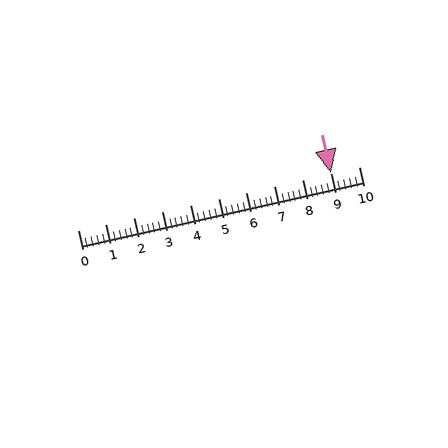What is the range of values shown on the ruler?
The ruler shows values from 0 to 10.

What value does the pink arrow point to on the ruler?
The pink arrow points to approximately 9.0.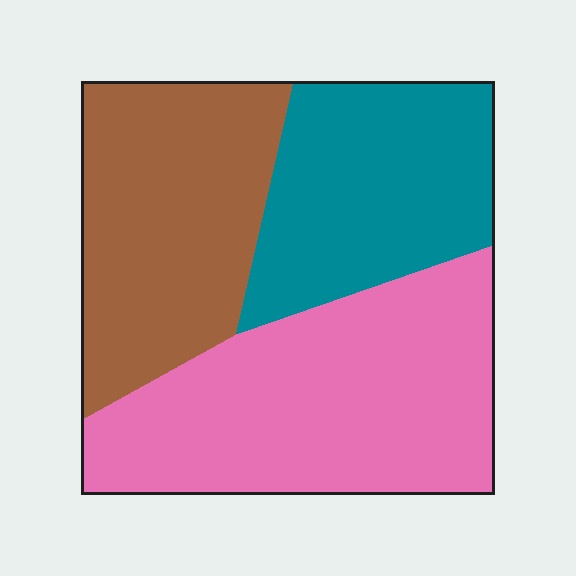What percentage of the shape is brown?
Brown covers roughly 30% of the shape.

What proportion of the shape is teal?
Teal takes up about one quarter (1/4) of the shape.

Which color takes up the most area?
Pink, at roughly 40%.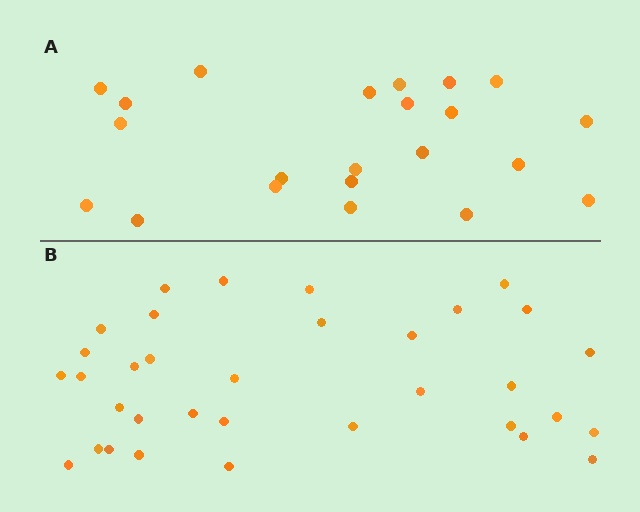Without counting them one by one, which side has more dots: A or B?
Region B (the bottom region) has more dots.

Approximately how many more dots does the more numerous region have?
Region B has roughly 12 or so more dots than region A.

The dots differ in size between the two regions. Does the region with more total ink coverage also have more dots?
No. Region A has more total ink coverage because its dots are larger, but region B actually contains more individual dots. Total area can be misleading — the number of items is what matters here.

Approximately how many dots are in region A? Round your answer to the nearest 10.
About 20 dots. (The exact count is 22, which rounds to 20.)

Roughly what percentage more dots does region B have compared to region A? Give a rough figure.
About 55% more.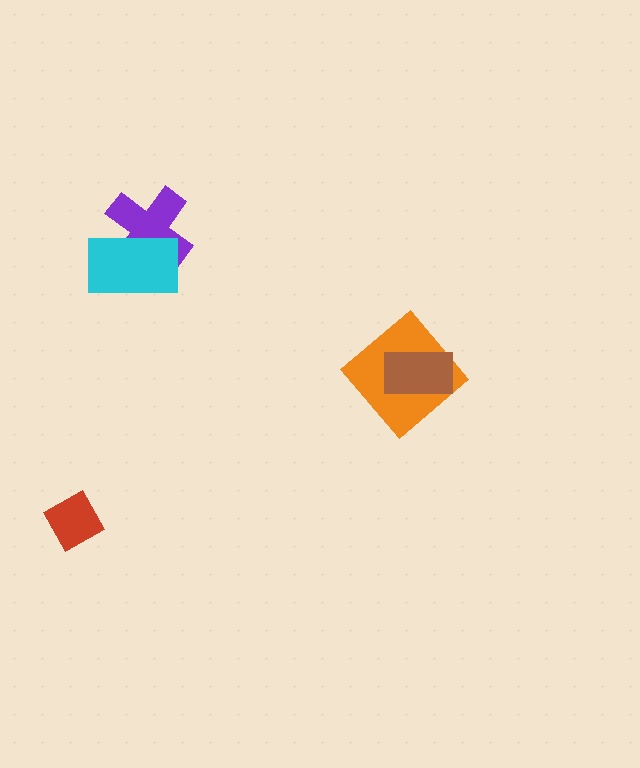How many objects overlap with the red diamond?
0 objects overlap with the red diamond.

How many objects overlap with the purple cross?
1 object overlaps with the purple cross.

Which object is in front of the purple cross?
The cyan rectangle is in front of the purple cross.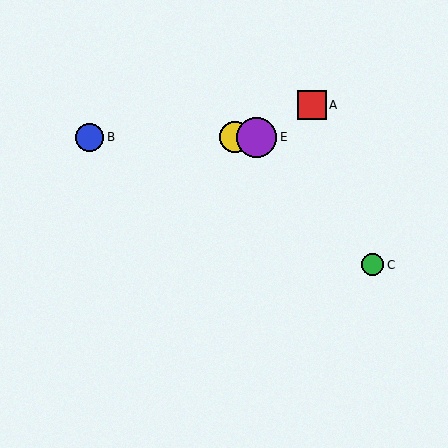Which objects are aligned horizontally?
Objects B, D, E are aligned horizontally.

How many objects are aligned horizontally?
3 objects (B, D, E) are aligned horizontally.